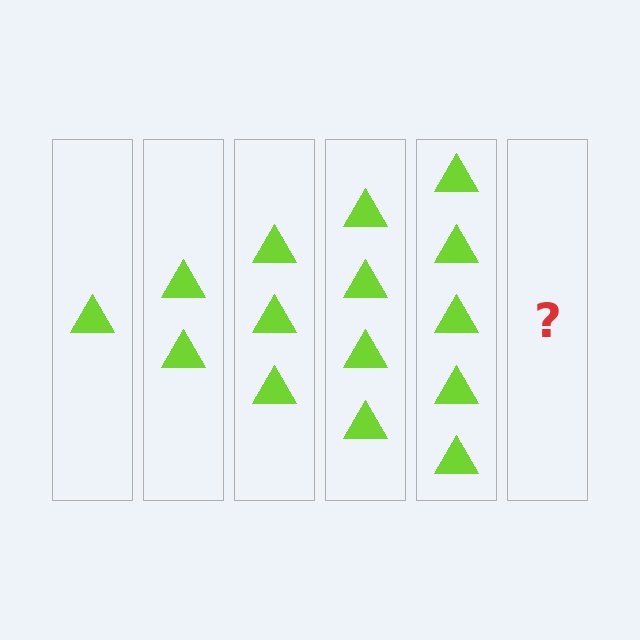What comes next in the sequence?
The next element should be 6 triangles.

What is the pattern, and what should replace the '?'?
The pattern is that each step adds one more triangle. The '?' should be 6 triangles.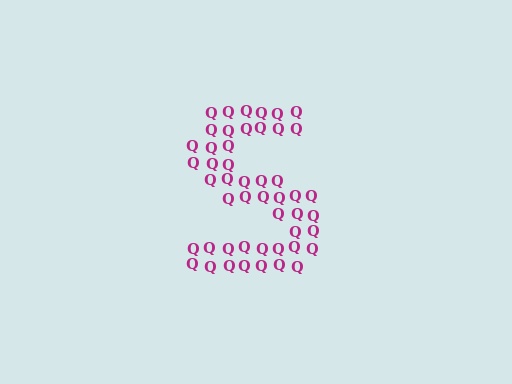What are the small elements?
The small elements are letter Q's.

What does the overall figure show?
The overall figure shows the letter S.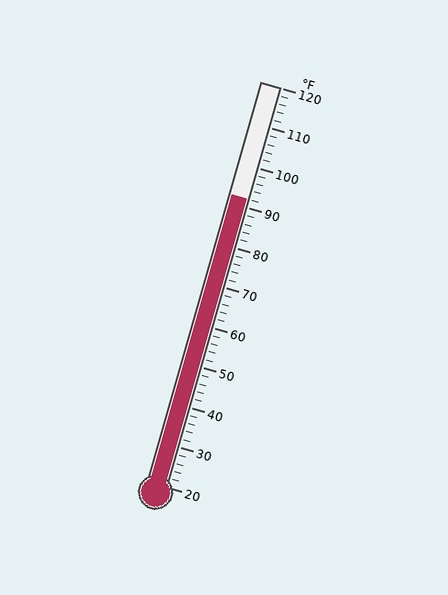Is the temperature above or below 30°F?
The temperature is above 30°F.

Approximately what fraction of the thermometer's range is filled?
The thermometer is filled to approximately 70% of its range.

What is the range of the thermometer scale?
The thermometer scale ranges from 20°F to 120°F.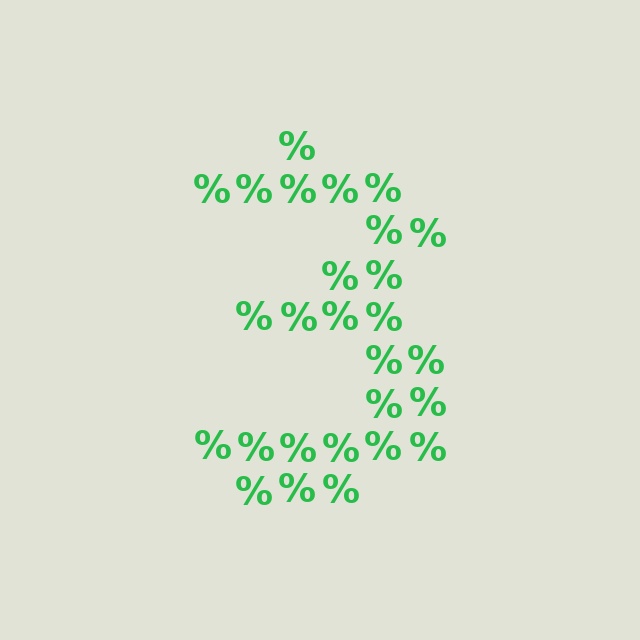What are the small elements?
The small elements are percent signs.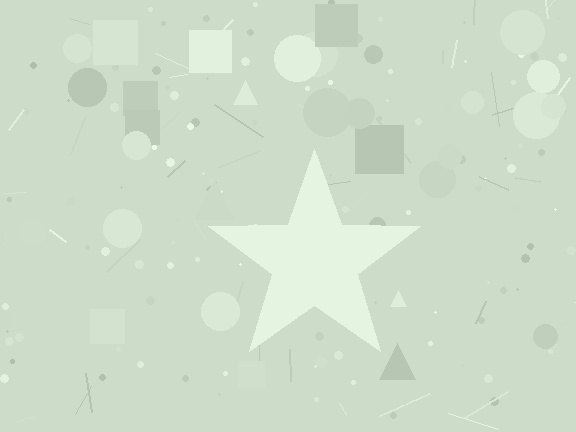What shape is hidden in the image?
A star is hidden in the image.